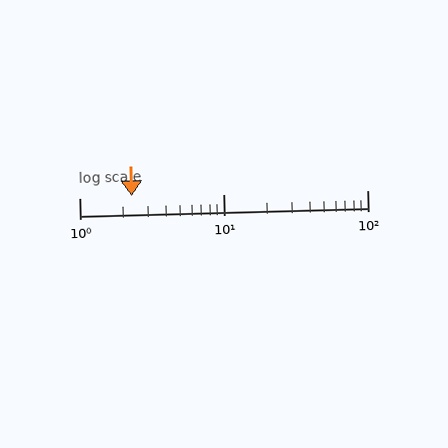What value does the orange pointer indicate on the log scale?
The pointer indicates approximately 2.3.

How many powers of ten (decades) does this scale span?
The scale spans 2 decades, from 1 to 100.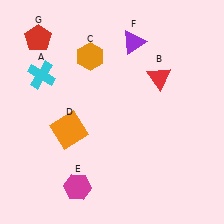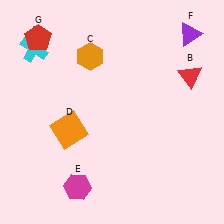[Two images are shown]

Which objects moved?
The objects that moved are: the cyan cross (A), the red triangle (B), the purple triangle (F).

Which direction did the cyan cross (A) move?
The cyan cross (A) moved up.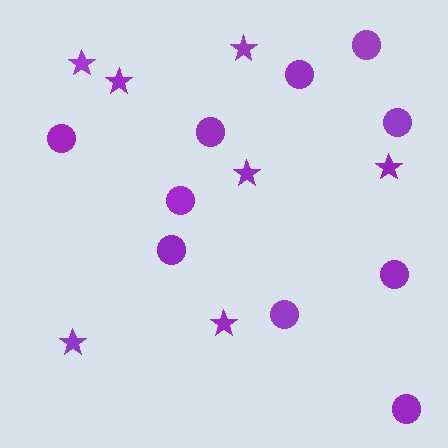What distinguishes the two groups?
There are 2 groups: one group of stars (7) and one group of circles (10).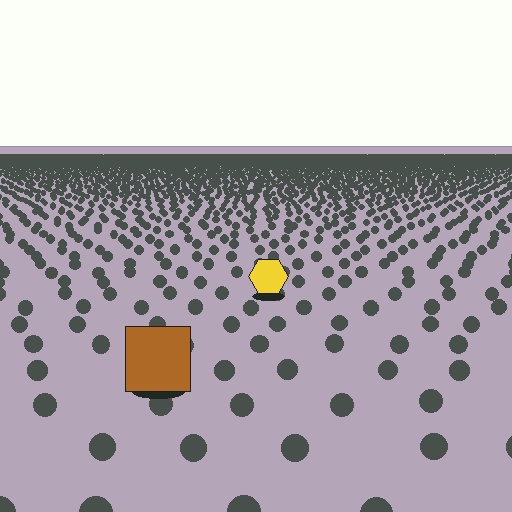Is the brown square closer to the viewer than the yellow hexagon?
Yes. The brown square is closer — you can tell from the texture gradient: the ground texture is coarser near it.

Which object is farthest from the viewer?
The yellow hexagon is farthest from the viewer. It appears smaller and the ground texture around it is denser.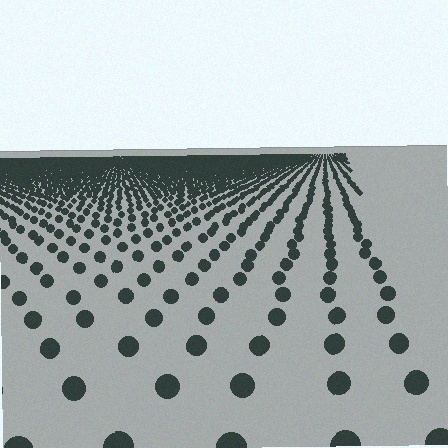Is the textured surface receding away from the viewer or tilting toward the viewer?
The surface is receding away from the viewer. Texture elements get smaller and denser toward the top.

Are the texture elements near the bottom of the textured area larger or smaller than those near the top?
Larger. Near the bottom, elements are closer to the viewer and appear at a bigger on-screen size.